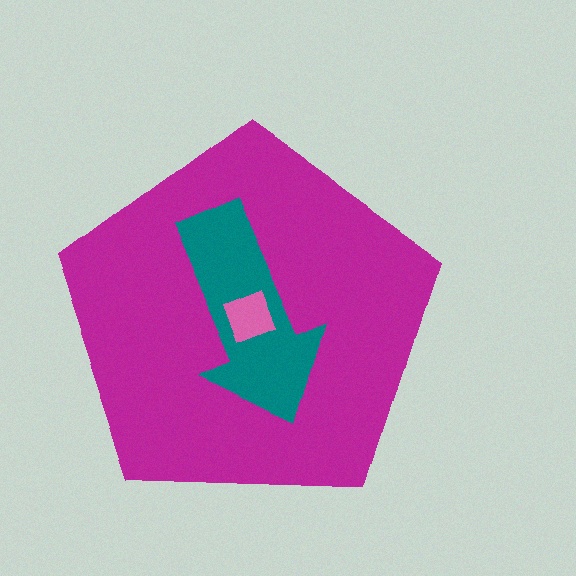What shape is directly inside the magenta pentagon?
The teal arrow.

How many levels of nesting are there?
3.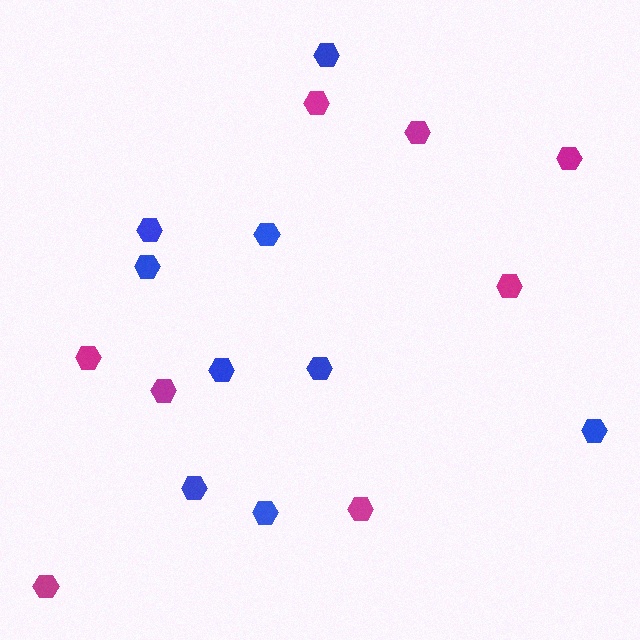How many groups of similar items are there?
There are 2 groups: one group of blue hexagons (9) and one group of magenta hexagons (8).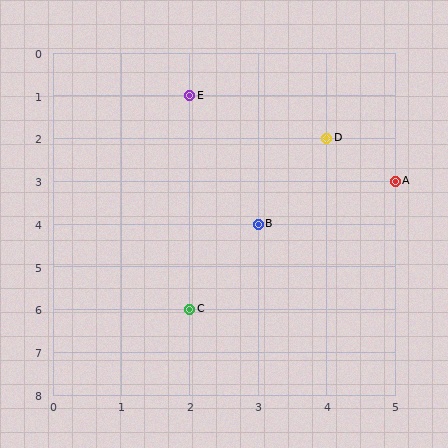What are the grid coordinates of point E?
Point E is at grid coordinates (2, 1).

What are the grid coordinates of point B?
Point B is at grid coordinates (3, 4).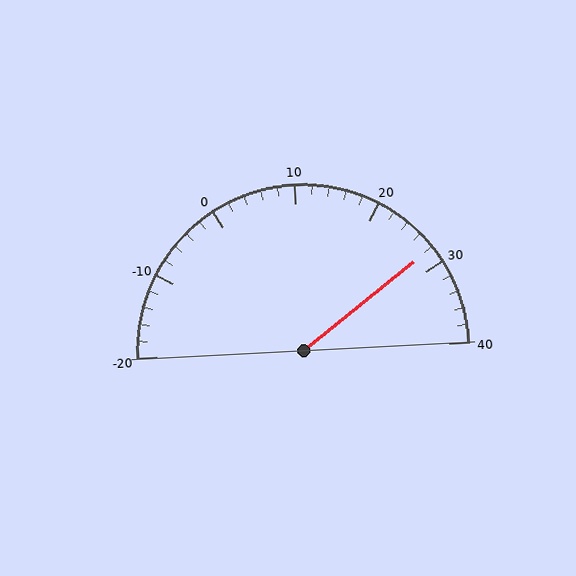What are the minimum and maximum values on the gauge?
The gauge ranges from -20 to 40.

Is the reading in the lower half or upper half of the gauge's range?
The reading is in the upper half of the range (-20 to 40).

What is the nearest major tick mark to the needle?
The nearest major tick mark is 30.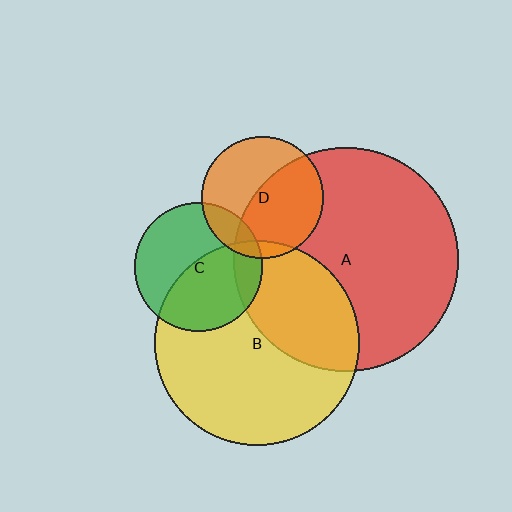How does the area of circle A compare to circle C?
Approximately 3.1 times.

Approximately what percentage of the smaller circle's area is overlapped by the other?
Approximately 5%.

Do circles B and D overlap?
Yes.